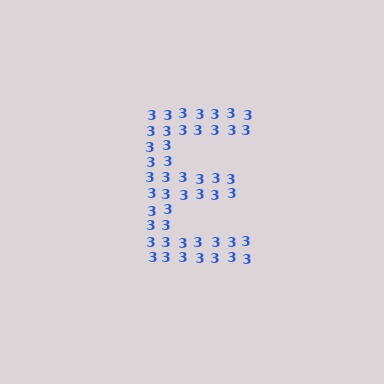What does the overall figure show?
The overall figure shows the letter E.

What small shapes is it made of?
It is made of small digit 3's.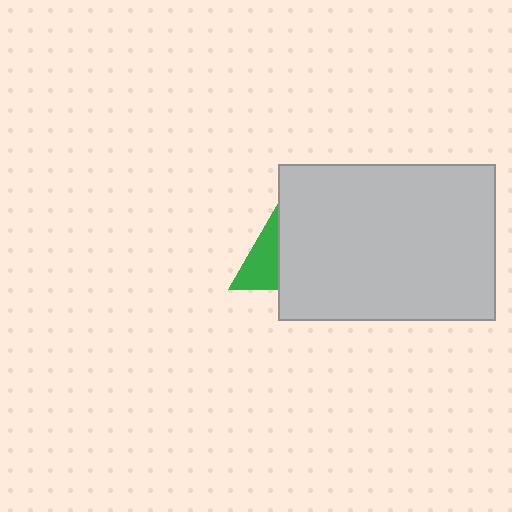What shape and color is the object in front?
The object in front is a light gray rectangle.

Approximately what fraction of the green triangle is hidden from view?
Roughly 56% of the green triangle is hidden behind the light gray rectangle.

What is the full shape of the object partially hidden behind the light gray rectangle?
The partially hidden object is a green triangle.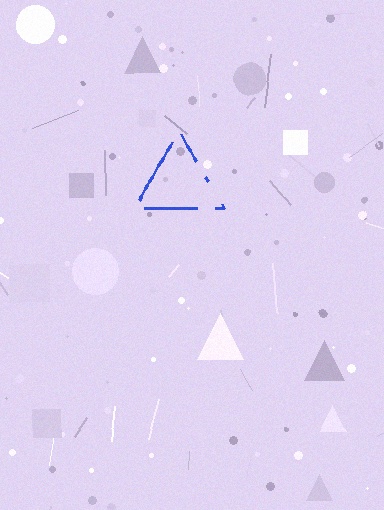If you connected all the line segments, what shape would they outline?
They would outline a triangle.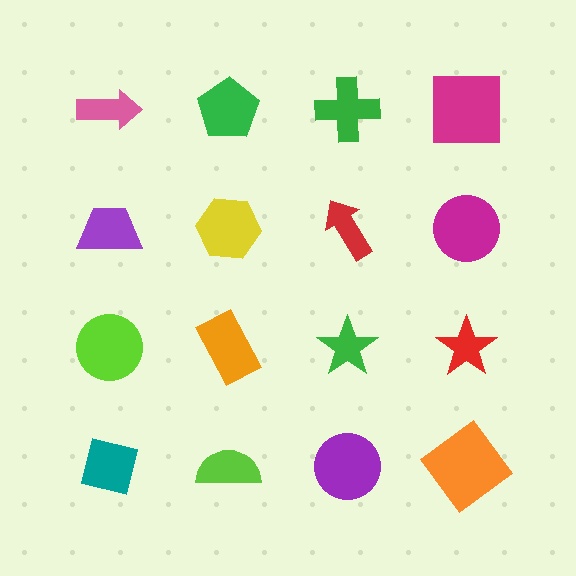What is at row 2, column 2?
A yellow hexagon.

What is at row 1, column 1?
A pink arrow.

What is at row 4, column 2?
A lime semicircle.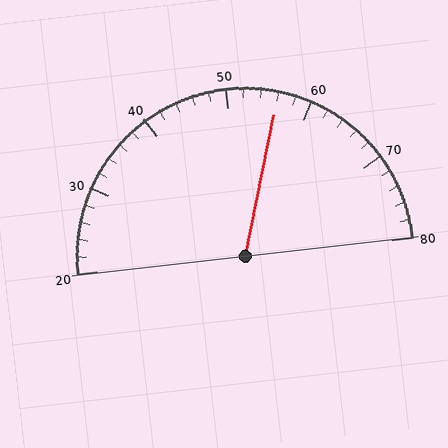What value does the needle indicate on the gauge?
The needle indicates approximately 56.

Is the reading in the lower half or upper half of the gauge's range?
The reading is in the upper half of the range (20 to 80).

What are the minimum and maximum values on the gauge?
The gauge ranges from 20 to 80.